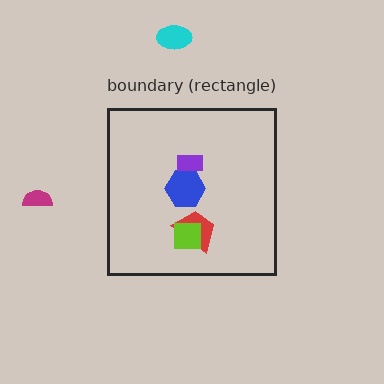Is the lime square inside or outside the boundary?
Inside.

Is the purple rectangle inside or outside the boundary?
Inside.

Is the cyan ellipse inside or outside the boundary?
Outside.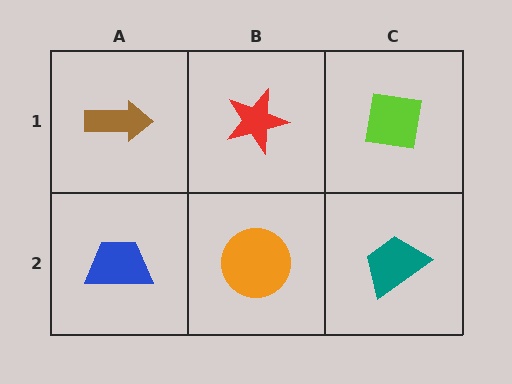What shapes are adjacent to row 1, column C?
A teal trapezoid (row 2, column C), a red star (row 1, column B).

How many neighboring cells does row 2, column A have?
2.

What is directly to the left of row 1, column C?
A red star.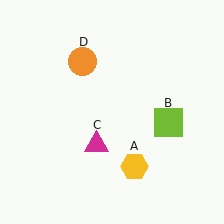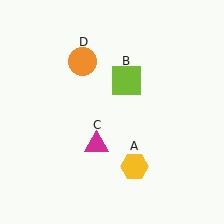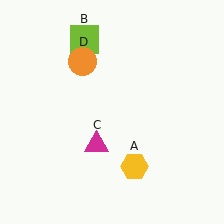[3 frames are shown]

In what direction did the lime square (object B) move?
The lime square (object B) moved up and to the left.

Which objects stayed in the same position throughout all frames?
Yellow hexagon (object A) and magenta triangle (object C) and orange circle (object D) remained stationary.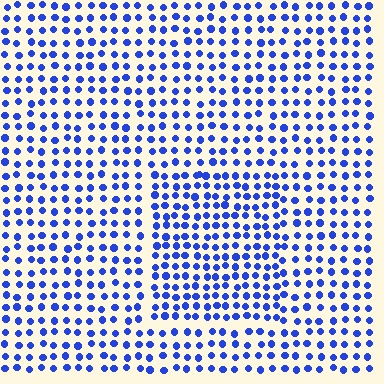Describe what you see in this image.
The image contains small blue elements arranged at two different densities. A rectangle-shaped region is visible where the elements are more densely packed than the surrounding area.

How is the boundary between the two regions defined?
The boundary is defined by a change in element density (approximately 1.4x ratio). All elements are the same color, size, and shape.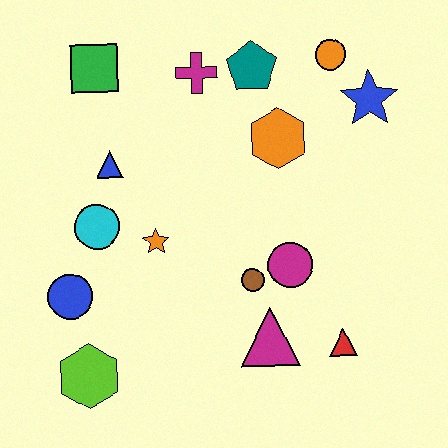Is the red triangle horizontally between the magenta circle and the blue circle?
No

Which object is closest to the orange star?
The cyan circle is closest to the orange star.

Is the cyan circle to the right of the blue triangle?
No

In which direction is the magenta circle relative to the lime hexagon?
The magenta circle is to the right of the lime hexagon.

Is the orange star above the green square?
No